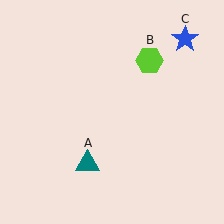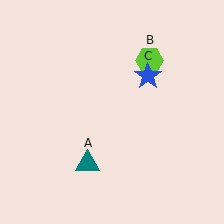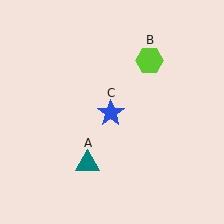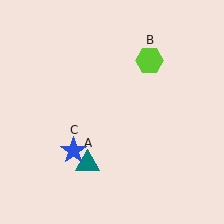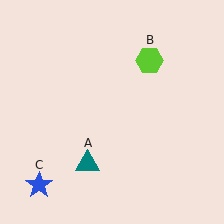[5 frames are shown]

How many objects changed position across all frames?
1 object changed position: blue star (object C).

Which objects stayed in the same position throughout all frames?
Teal triangle (object A) and lime hexagon (object B) remained stationary.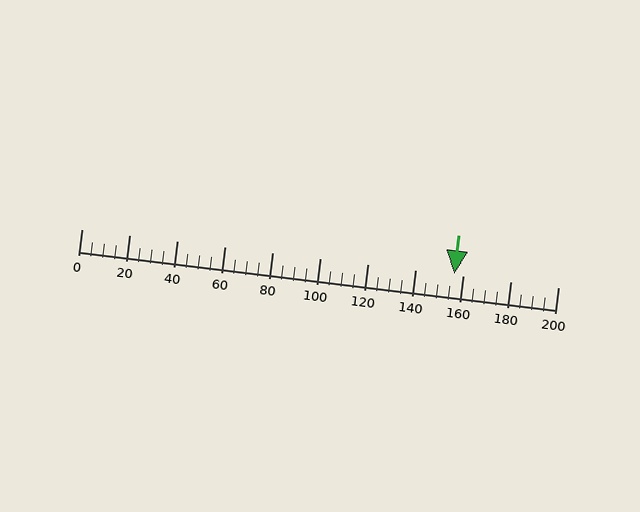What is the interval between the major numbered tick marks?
The major tick marks are spaced 20 units apart.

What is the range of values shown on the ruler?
The ruler shows values from 0 to 200.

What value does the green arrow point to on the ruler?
The green arrow points to approximately 156.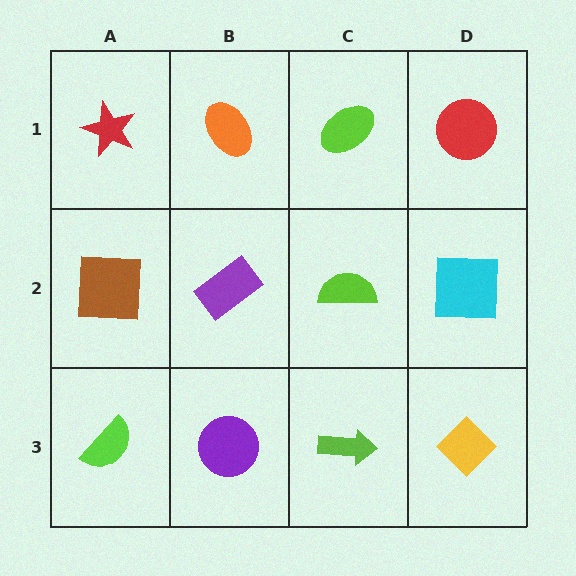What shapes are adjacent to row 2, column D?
A red circle (row 1, column D), a yellow diamond (row 3, column D), a lime semicircle (row 2, column C).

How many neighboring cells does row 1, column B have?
3.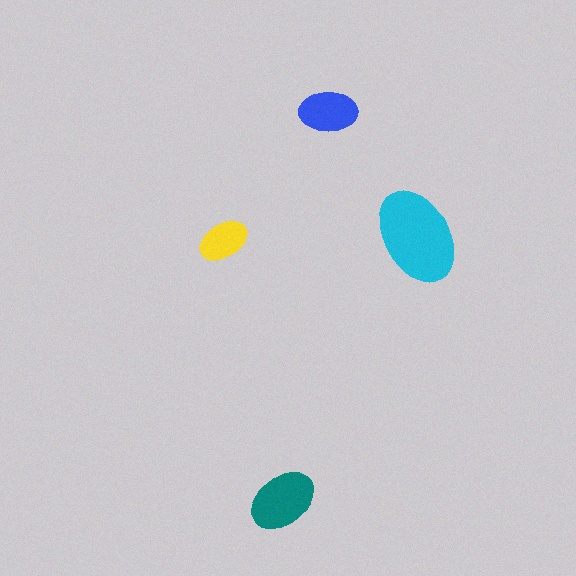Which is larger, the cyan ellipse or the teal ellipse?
The cyan one.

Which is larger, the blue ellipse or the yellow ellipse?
The blue one.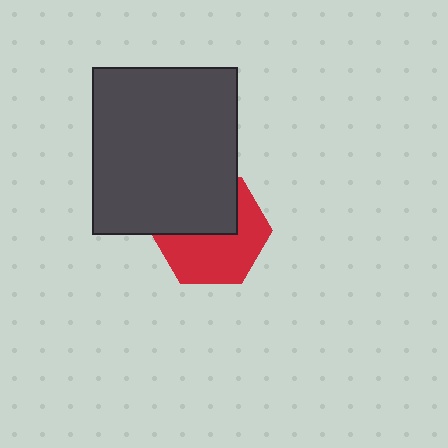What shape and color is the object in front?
The object in front is a dark gray rectangle.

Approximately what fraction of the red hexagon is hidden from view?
Roughly 44% of the red hexagon is hidden behind the dark gray rectangle.